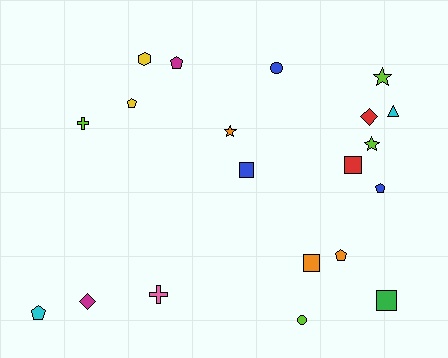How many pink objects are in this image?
There is 1 pink object.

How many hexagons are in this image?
There is 1 hexagon.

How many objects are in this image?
There are 20 objects.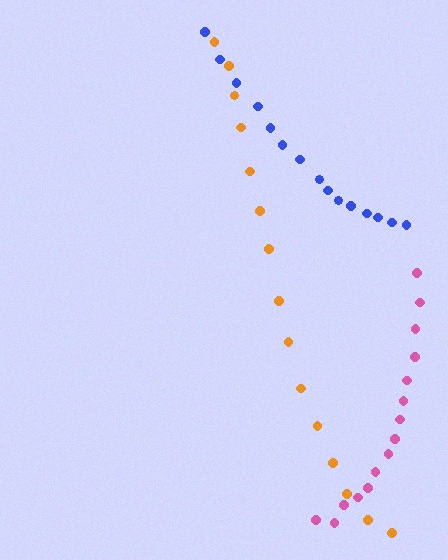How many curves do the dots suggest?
There are 3 distinct paths.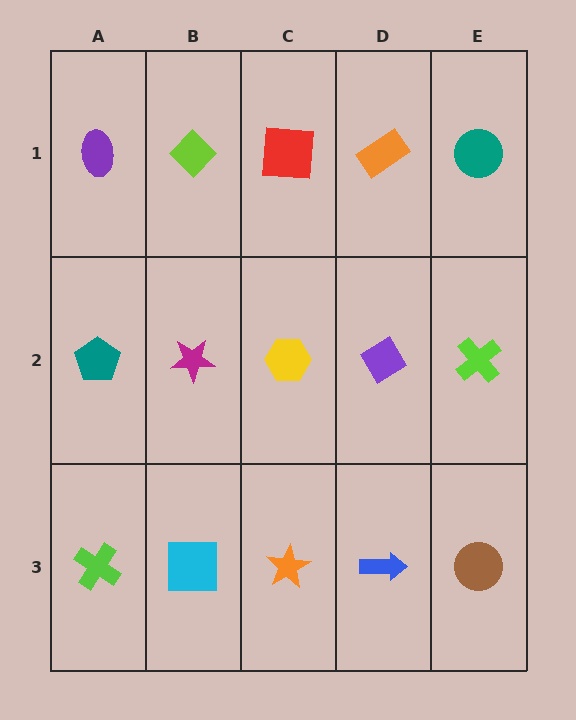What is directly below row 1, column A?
A teal pentagon.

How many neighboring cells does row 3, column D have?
3.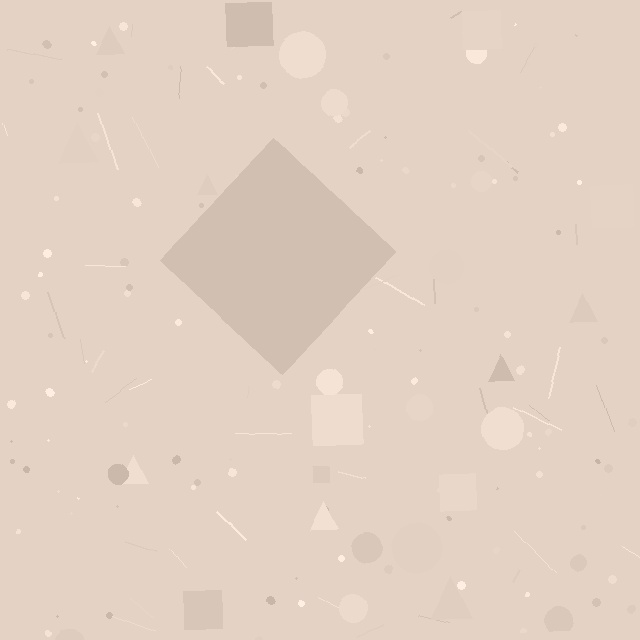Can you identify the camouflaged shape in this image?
The camouflaged shape is a diamond.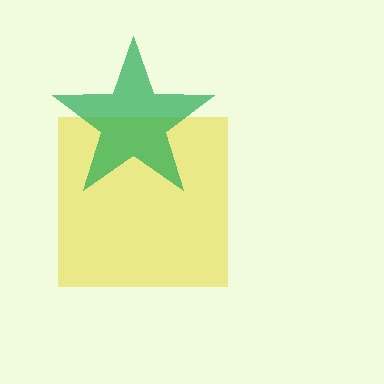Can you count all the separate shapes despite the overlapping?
Yes, there are 2 separate shapes.